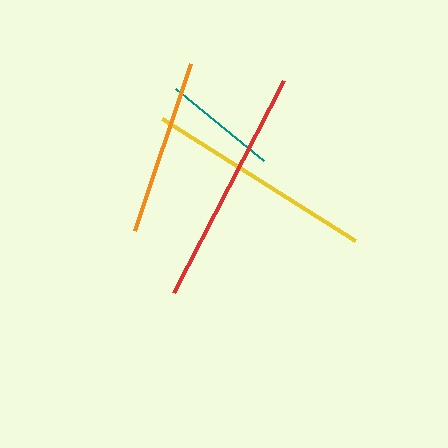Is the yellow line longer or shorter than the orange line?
The yellow line is longer than the orange line.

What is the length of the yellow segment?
The yellow segment is approximately 228 pixels long.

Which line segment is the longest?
The red line is the longest at approximately 238 pixels.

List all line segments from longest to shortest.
From longest to shortest: red, yellow, orange, teal.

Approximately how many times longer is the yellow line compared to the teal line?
The yellow line is approximately 2.0 times the length of the teal line.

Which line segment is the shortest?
The teal line is the shortest at approximately 113 pixels.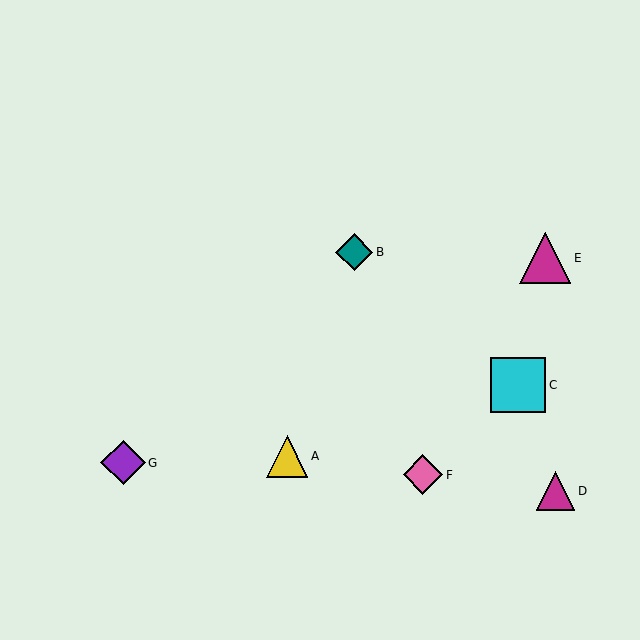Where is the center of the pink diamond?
The center of the pink diamond is at (423, 475).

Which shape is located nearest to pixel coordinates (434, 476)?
The pink diamond (labeled F) at (423, 475) is nearest to that location.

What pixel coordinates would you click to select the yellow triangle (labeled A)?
Click at (287, 456) to select the yellow triangle A.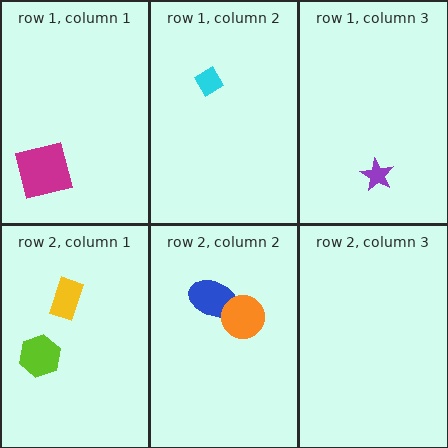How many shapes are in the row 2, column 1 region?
2.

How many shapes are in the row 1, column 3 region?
1.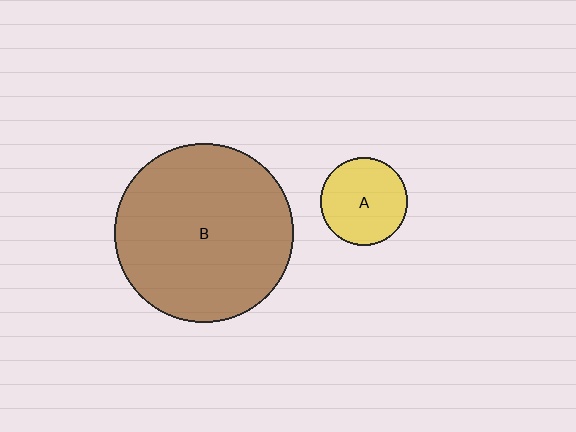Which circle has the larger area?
Circle B (brown).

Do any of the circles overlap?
No, none of the circles overlap.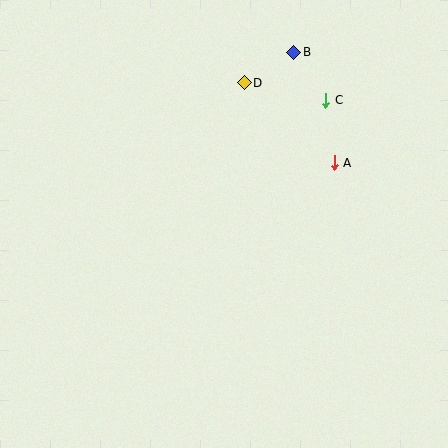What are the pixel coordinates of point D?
Point D is at (244, 83).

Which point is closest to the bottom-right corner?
Point A is closest to the bottom-right corner.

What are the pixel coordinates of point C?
Point C is at (326, 100).